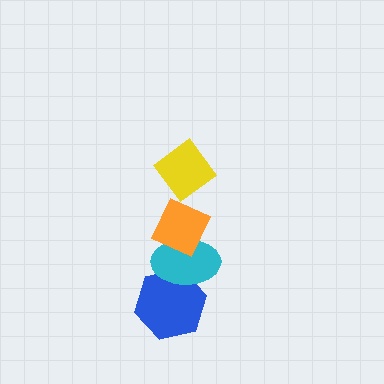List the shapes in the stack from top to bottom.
From top to bottom: the yellow diamond, the orange diamond, the cyan ellipse, the blue hexagon.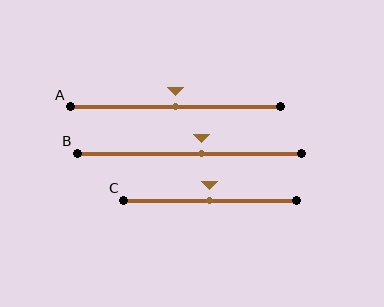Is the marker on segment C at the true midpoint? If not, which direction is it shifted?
Yes, the marker on segment C is at the true midpoint.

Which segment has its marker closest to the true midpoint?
Segment A has its marker closest to the true midpoint.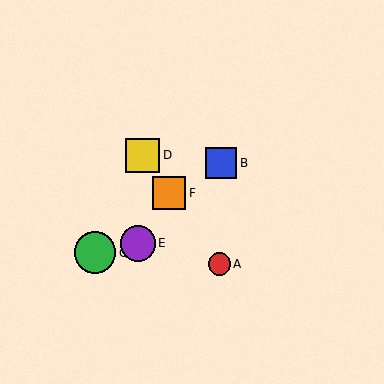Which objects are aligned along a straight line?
Objects A, D, F are aligned along a straight line.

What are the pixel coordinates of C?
Object C is at (95, 253).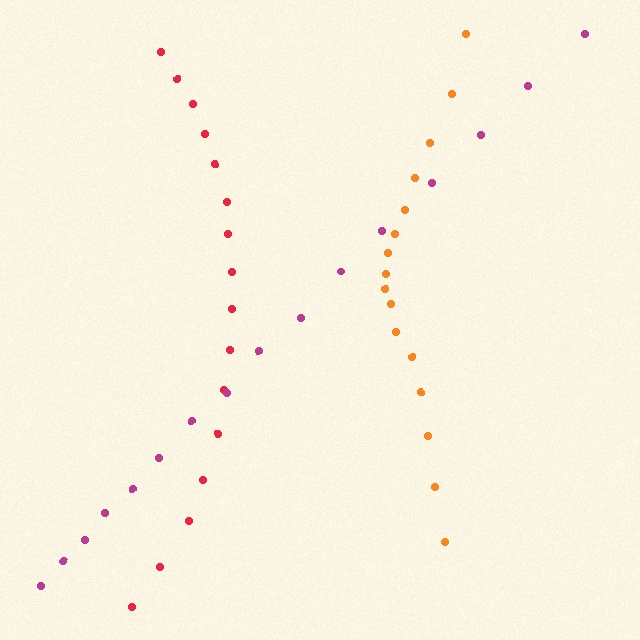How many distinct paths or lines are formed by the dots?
There are 3 distinct paths.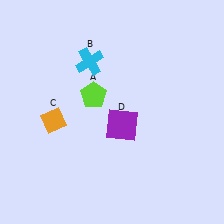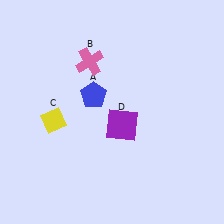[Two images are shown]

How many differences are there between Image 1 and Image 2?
There are 3 differences between the two images.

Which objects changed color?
A changed from lime to blue. B changed from cyan to pink. C changed from orange to yellow.